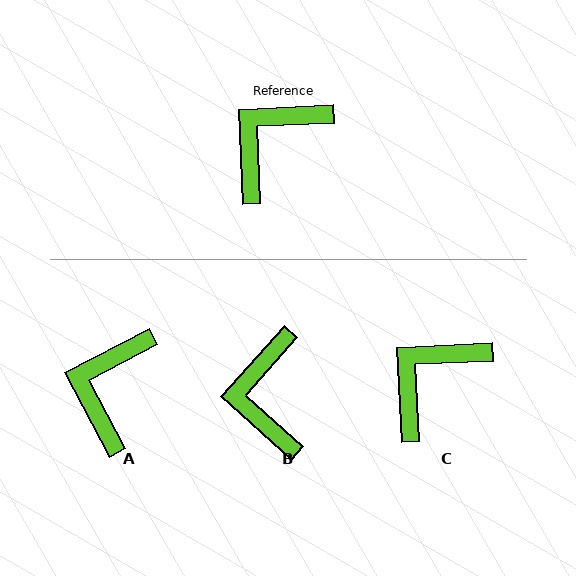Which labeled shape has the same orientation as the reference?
C.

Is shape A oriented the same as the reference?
No, it is off by about 25 degrees.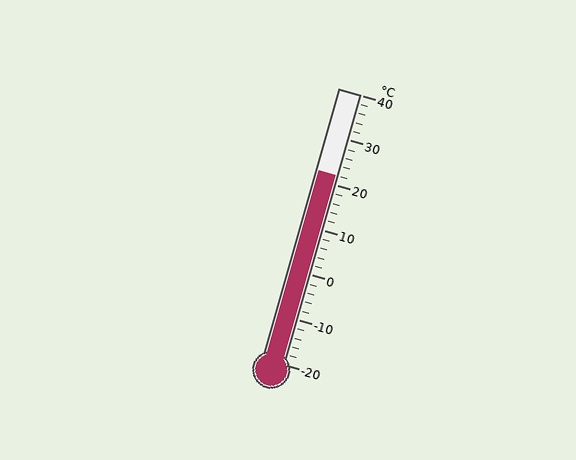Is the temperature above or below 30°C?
The temperature is below 30°C.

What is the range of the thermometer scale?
The thermometer scale ranges from -20°C to 40°C.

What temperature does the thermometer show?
The thermometer shows approximately 22°C.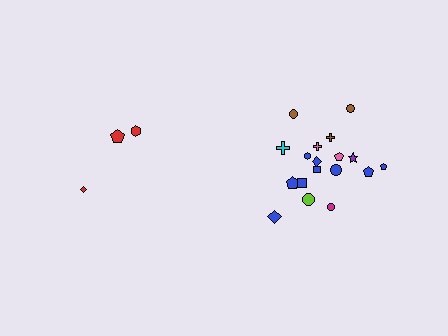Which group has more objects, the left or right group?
The right group.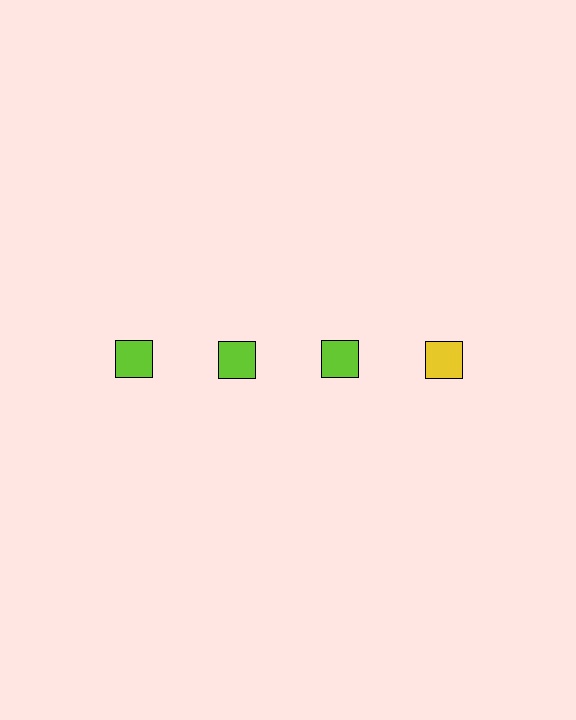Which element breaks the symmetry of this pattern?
The yellow square in the top row, second from right column breaks the symmetry. All other shapes are lime squares.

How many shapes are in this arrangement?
There are 4 shapes arranged in a grid pattern.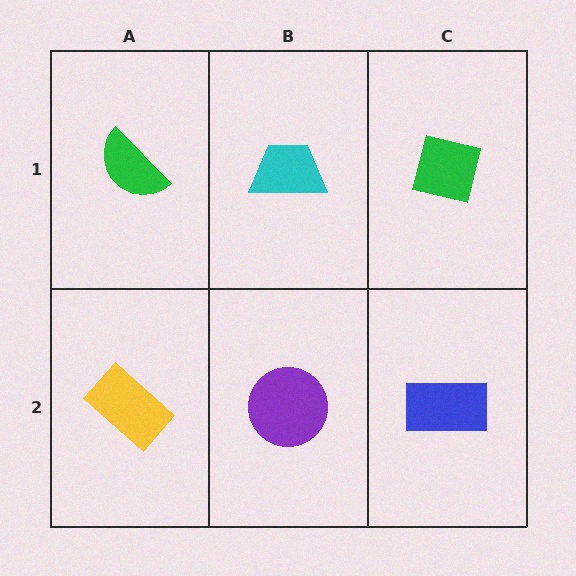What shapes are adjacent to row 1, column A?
A yellow rectangle (row 2, column A), a cyan trapezoid (row 1, column B).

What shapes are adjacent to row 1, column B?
A purple circle (row 2, column B), a green semicircle (row 1, column A), a green square (row 1, column C).